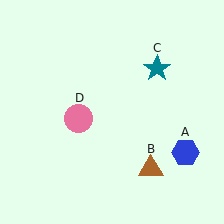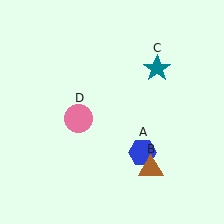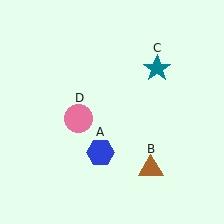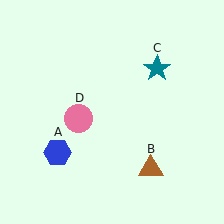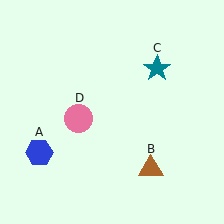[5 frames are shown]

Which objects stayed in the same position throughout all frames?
Brown triangle (object B) and teal star (object C) and pink circle (object D) remained stationary.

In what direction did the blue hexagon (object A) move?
The blue hexagon (object A) moved left.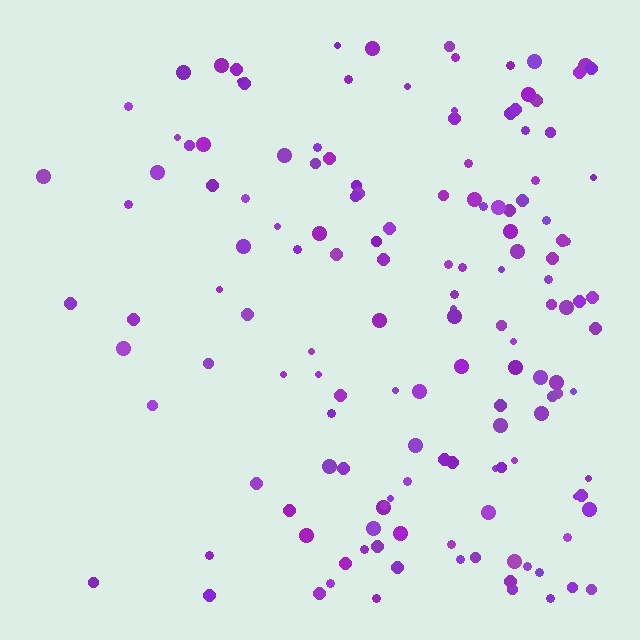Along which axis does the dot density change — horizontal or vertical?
Horizontal.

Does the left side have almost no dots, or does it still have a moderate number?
Still a moderate number, just noticeably fewer than the right.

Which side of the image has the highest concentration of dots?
The right.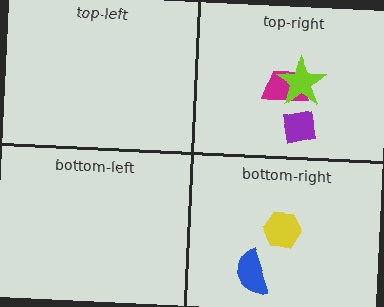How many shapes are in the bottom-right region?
2.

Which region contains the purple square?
The top-right region.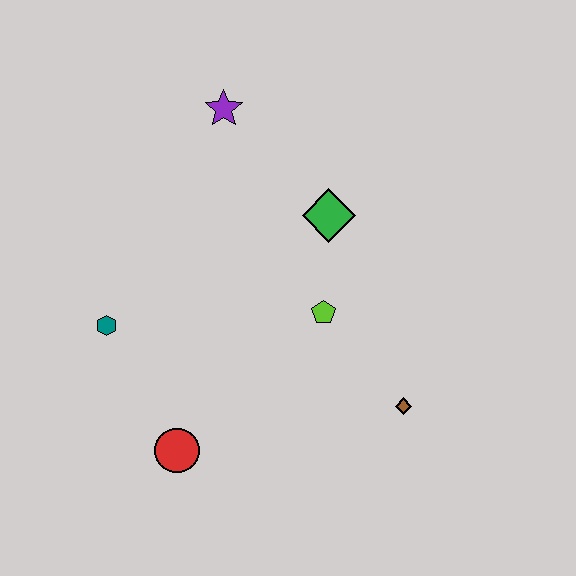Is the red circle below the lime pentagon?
Yes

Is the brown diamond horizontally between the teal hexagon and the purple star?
No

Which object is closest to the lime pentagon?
The green diamond is closest to the lime pentagon.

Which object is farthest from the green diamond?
The red circle is farthest from the green diamond.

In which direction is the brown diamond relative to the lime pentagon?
The brown diamond is below the lime pentagon.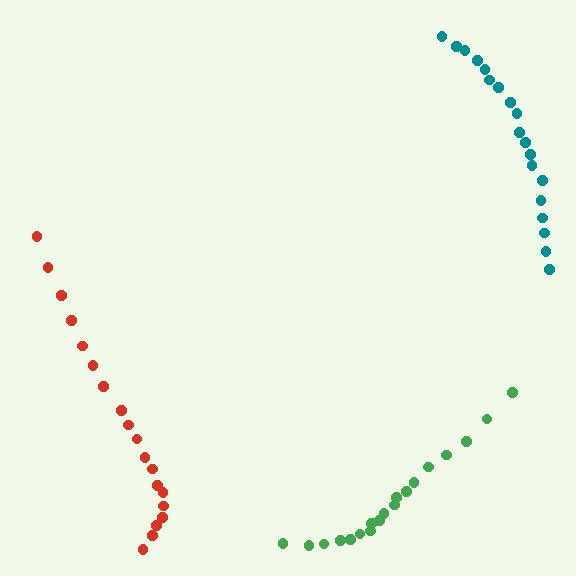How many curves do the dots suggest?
There are 3 distinct paths.